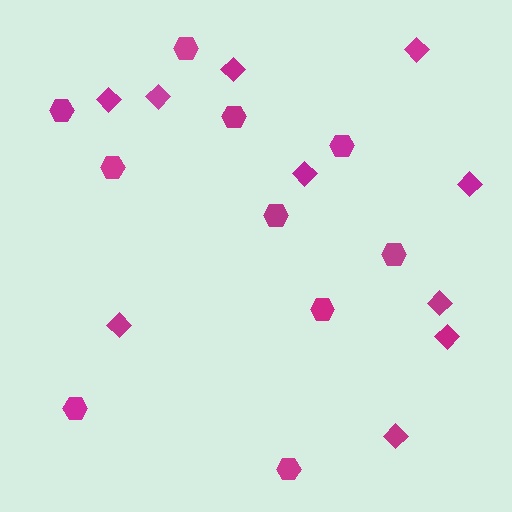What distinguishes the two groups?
There are 2 groups: one group of hexagons (10) and one group of diamonds (10).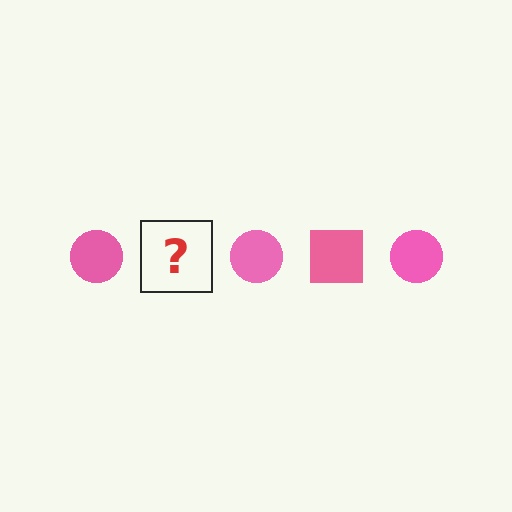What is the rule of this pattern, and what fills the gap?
The rule is that the pattern cycles through circle, square shapes in pink. The gap should be filled with a pink square.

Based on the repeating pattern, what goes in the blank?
The blank should be a pink square.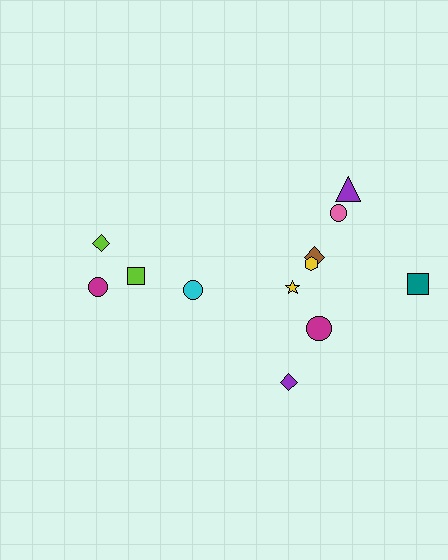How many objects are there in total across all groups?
There are 12 objects.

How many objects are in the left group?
There are 4 objects.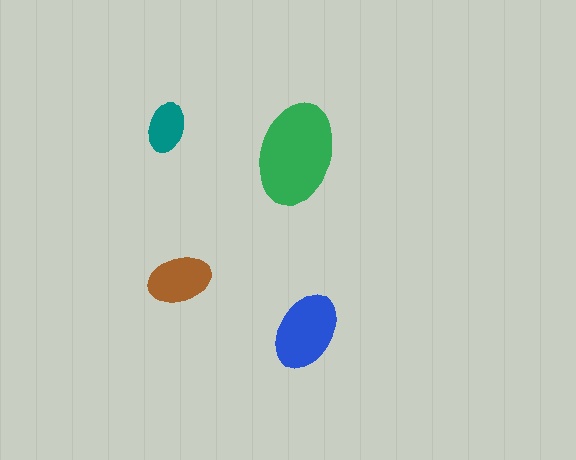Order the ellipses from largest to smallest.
the green one, the blue one, the brown one, the teal one.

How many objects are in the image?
There are 4 objects in the image.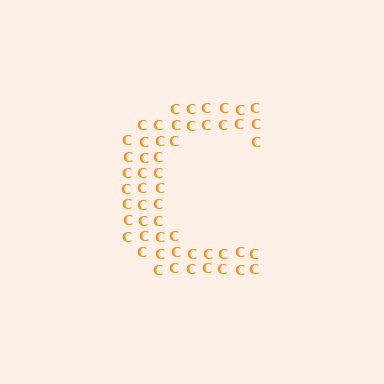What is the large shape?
The large shape is the letter C.